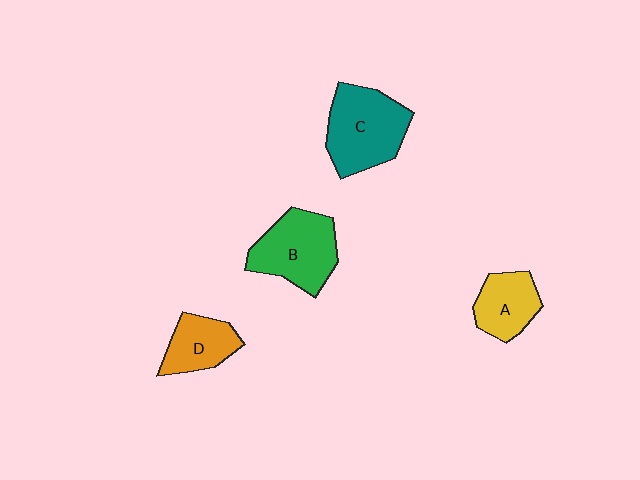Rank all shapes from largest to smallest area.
From largest to smallest: C (teal), B (green), A (yellow), D (orange).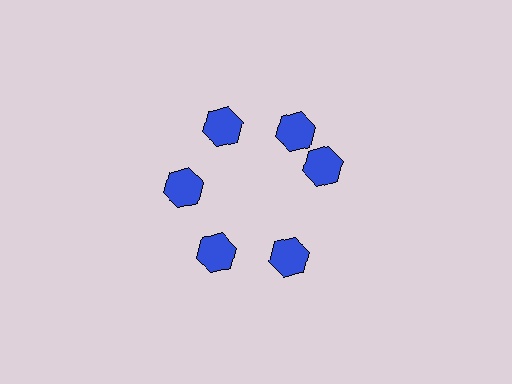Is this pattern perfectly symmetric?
No. The 6 blue hexagons are arranged in a ring, but one element near the 3 o'clock position is rotated out of alignment along the ring, breaking the 6-fold rotational symmetry.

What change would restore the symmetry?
The symmetry would be restored by rotating it back into even spacing with its neighbors so that all 6 hexagons sit at equal angles and equal distance from the center.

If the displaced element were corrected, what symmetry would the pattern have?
It would have 6-fold rotational symmetry — the pattern would map onto itself every 60 degrees.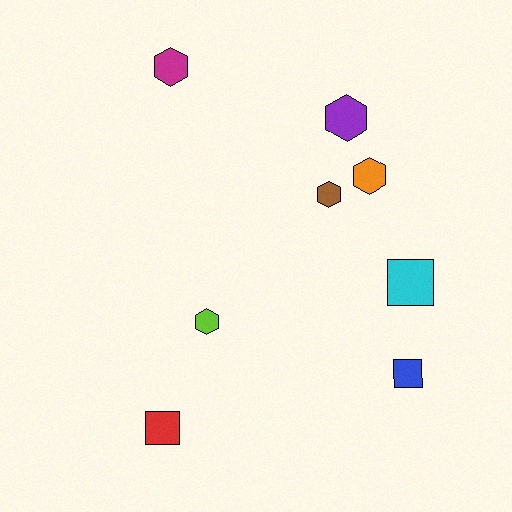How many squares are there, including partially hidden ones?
There are 3 squares.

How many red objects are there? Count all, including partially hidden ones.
There is 1 red object.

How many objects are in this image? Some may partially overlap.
There are 8 objects.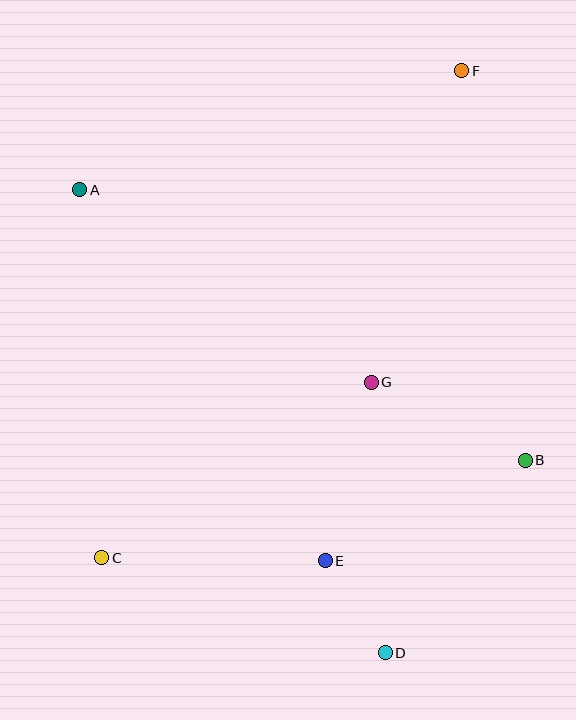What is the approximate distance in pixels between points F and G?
The distance between F and G is approximately 324 pixels.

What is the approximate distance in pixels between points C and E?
The distance between C and E is approximately 224 pixels.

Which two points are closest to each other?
Points D and E are closest to each other.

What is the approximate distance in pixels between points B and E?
The distance between B and E is approximately 224 pixels.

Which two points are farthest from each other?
Points C and F are farthest from each other.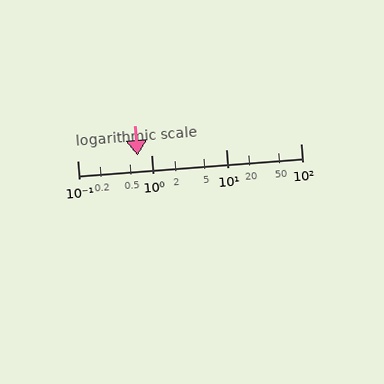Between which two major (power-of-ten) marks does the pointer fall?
The pointer is between 0.1 and 1.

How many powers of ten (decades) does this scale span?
The scale spans 3 decades, from 0.1 to 100.